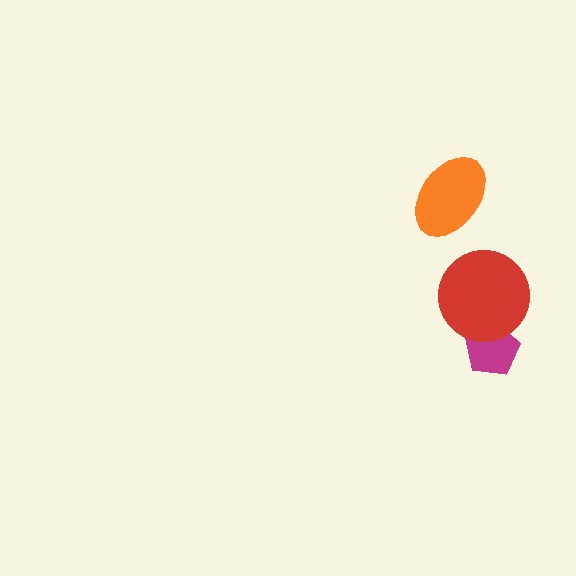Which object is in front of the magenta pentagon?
The red circle is in front of the magenta pentagon.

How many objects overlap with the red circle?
1 object overlaps with the red circle.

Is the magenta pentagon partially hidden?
Yes, it is partially covered by another shape.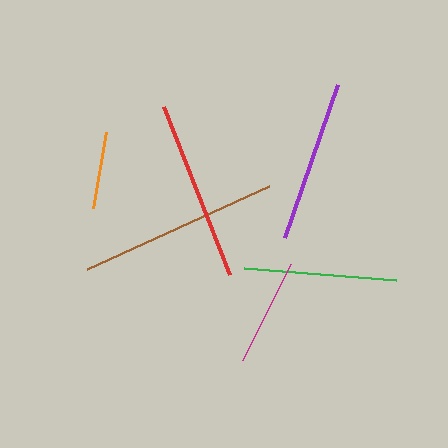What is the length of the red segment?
The red segment is approximately 180 pixels long.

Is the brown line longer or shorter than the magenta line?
The brown line is longer than the magenta line.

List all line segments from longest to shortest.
From longest to shortest: brown, red, purple, green, magenta, orange.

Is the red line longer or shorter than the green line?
The red line is longer than the green line.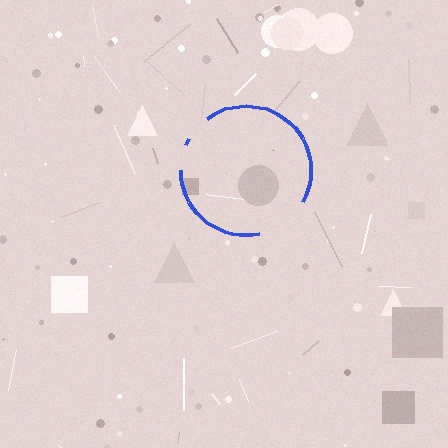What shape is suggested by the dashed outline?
The dashed outline suggests a circle.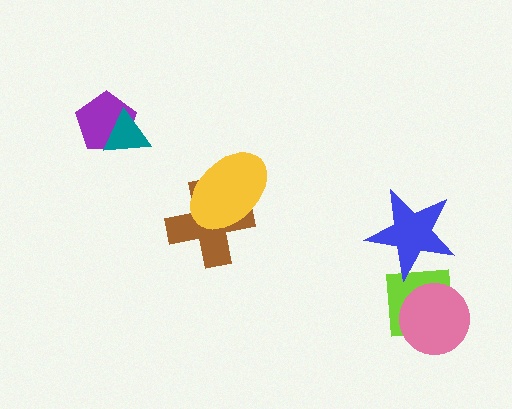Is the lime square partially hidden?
Yes, it is partially covered by another shape.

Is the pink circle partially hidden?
No, no other shape covers it.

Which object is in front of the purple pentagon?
The teal triangle is in front of the purple pentagon.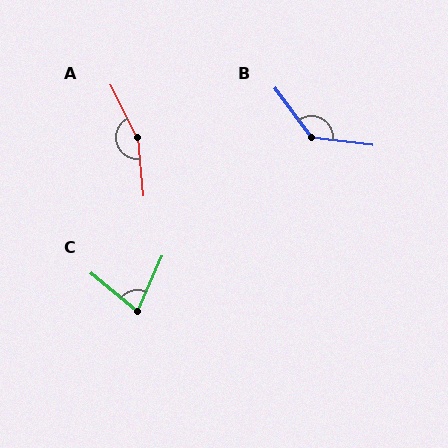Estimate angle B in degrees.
Approximately 133 degrees.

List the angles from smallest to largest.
C (74°), B (133°), A (159°).